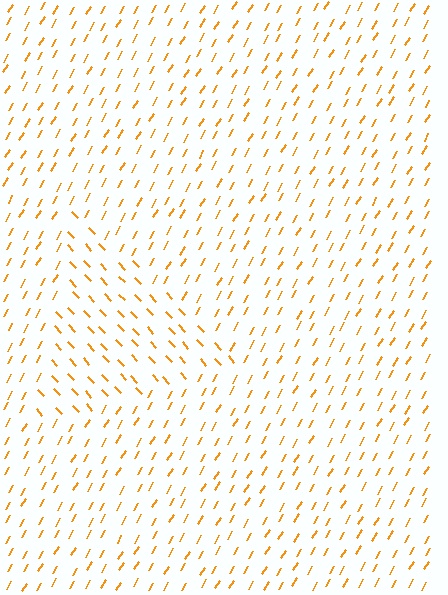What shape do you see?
I see a triangle.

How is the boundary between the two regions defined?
The boundary is defined purely by a change in line orientation (approximately 73 degrees difference). All lines are the same color and thickness.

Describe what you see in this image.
The image is filled with small orange line segments. A triangle region in the image has lines oriented differently from the surrounding lines, creating a visible texture boundary.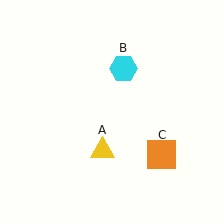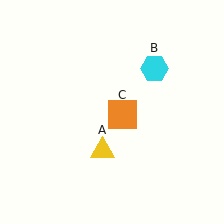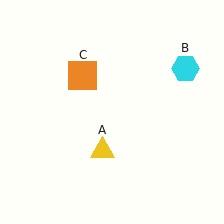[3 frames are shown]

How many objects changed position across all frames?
2 objects changed position: cyan hexagon (object B), orange square (object C).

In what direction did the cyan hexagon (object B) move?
The cyan hexagon (object B) moved right.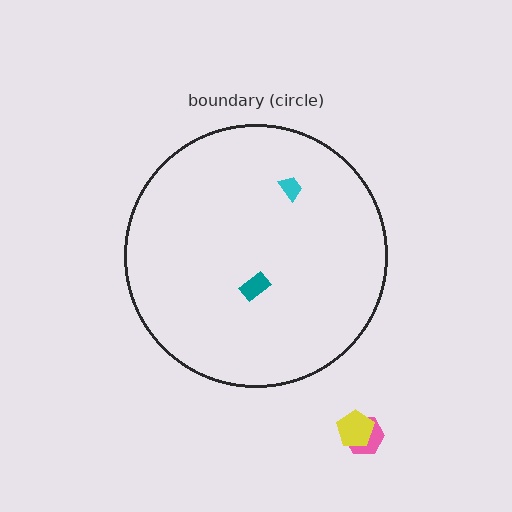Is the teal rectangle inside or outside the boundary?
Inside.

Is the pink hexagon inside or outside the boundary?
Outside.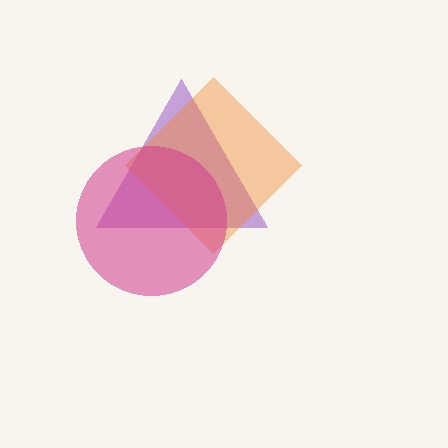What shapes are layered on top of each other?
The layered shapes are: a purple triangle, an orange diamond, a magenta circle.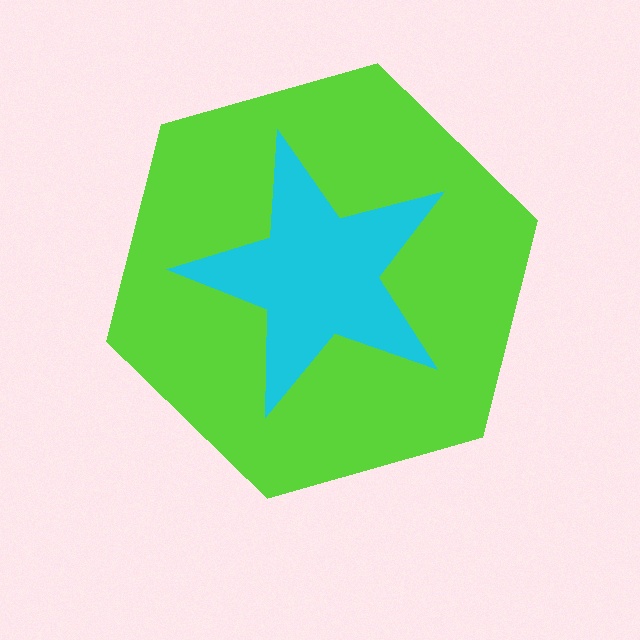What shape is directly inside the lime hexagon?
The cyan star.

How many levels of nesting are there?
2.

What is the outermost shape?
The lime hexagon.